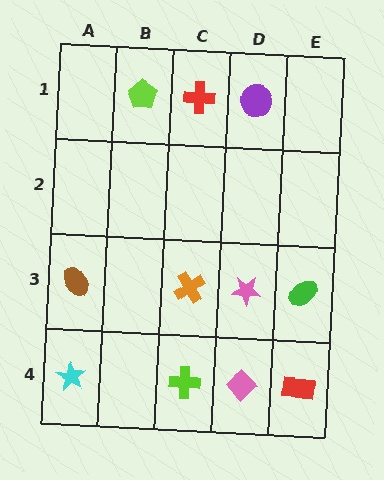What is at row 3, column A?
A brown ellipse.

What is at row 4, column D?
A pink diamond.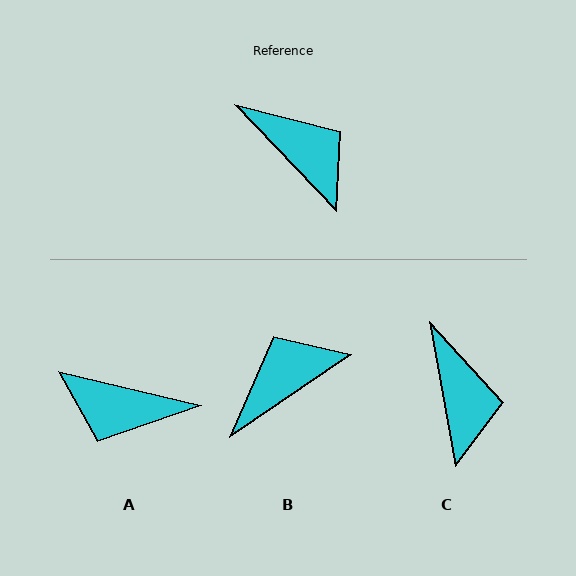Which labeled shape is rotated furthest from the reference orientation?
A, about 147 degrees away.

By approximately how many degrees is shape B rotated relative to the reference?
Approximately 81 degrees counter-clockwise.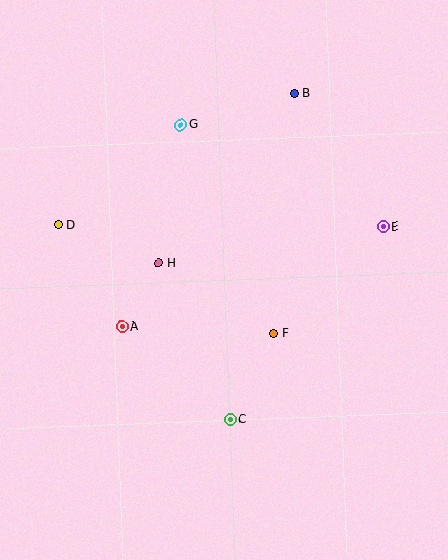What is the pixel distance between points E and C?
The distance between E and C is 246 pixels.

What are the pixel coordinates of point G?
Point G is at (181, 125).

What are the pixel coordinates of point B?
Point B is at (294, 94).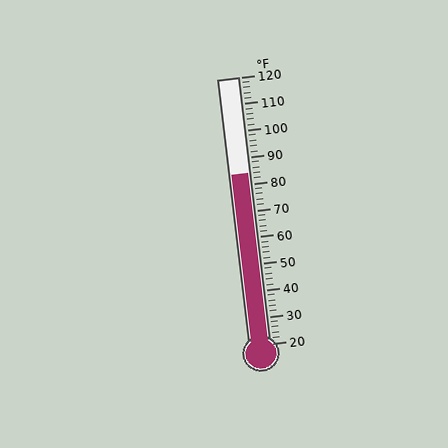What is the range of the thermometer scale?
The thermometer scale ranges from 20°F to 120°F.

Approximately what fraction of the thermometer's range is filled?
The thermometer is filled to approximately 65% of its range.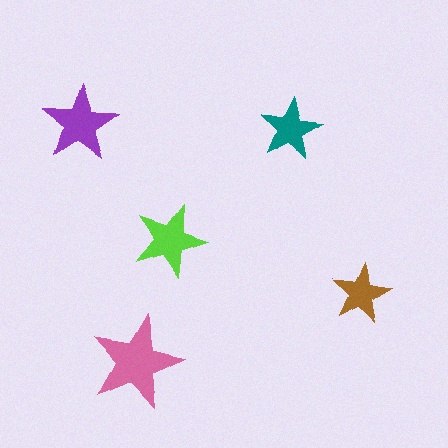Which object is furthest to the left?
The purple star is leftmost.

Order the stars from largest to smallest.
the pink one, the purple one, the lime one, the teal one, the brown one.